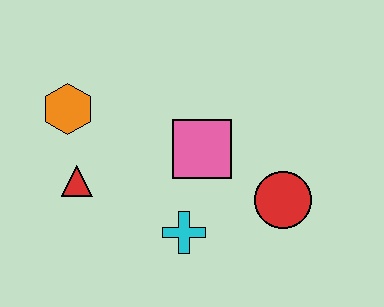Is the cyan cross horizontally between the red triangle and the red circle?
Yes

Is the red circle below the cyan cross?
No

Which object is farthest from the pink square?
The orange hexagon is farthest from the pink square.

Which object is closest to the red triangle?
The orange hexagon is closest to the red triangle.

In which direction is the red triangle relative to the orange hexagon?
The red triangle is below the orange hexagon.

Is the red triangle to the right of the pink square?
No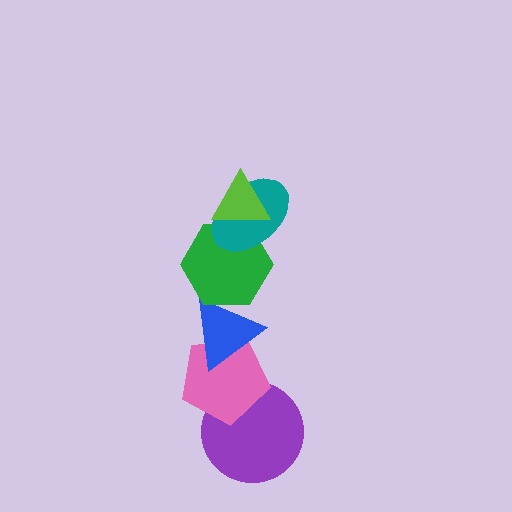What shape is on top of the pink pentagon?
The blue triangle is on top of the pink pentagon.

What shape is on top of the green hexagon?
The teal ellipse is on top of the green hexagon.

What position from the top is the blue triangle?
The blue triangle is 4th from the top.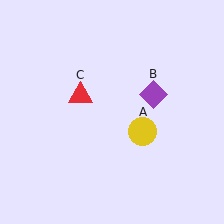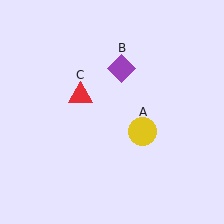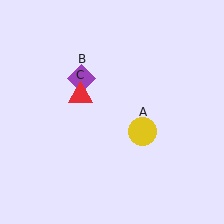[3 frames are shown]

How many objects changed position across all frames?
1 object changed position: purple diamond (object B).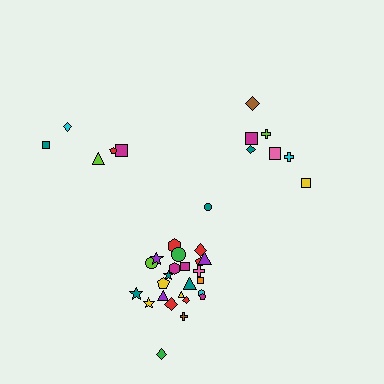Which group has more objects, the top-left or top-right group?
The top-right group.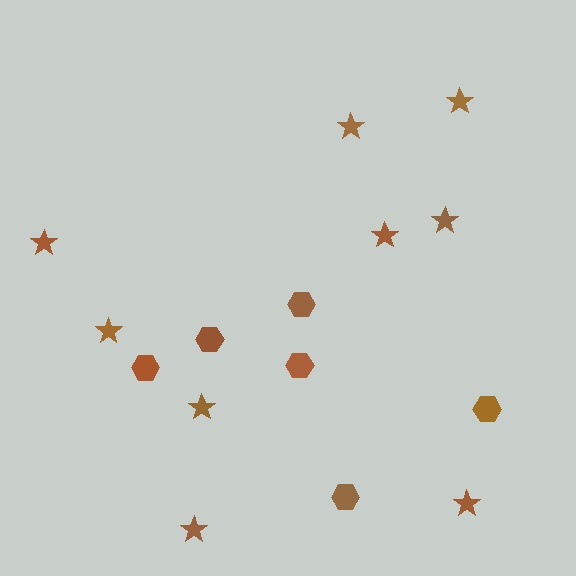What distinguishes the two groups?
There are 2 groups: one group of hexagons (6) and one group of stars (9).